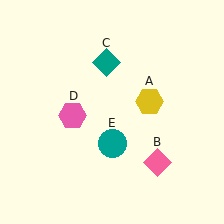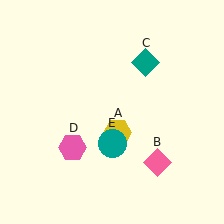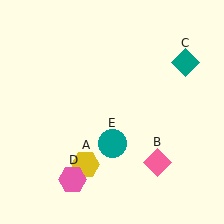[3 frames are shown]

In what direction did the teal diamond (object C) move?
The teal diamond (object C) moved right.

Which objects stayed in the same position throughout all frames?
Pink diamond (object B) and teal circle (object E) remained stationary.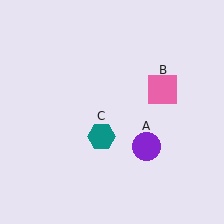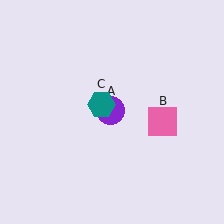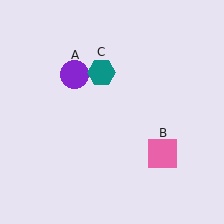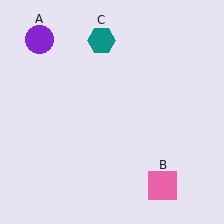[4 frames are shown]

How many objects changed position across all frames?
3 objects changed position: purple circle (object A), pink square (object B), teal hexagon (object C).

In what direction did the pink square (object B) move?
The pink square (object B) moved down.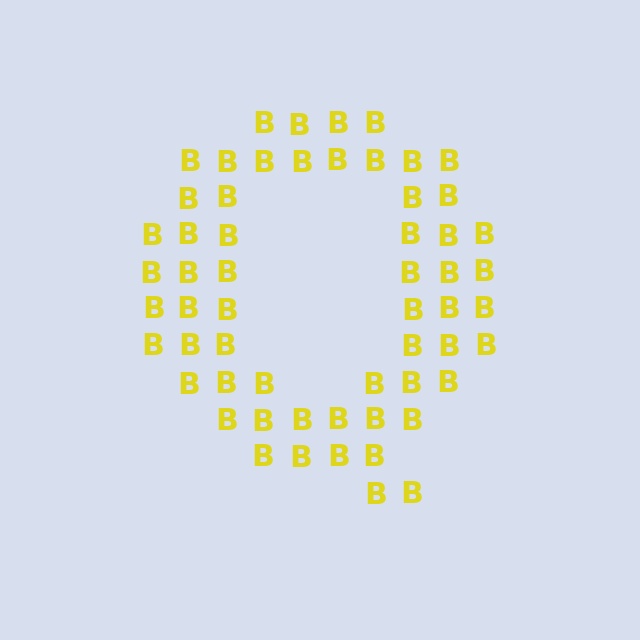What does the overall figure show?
The overall figure shows the letter Q.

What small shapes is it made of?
It is made of small letter B's.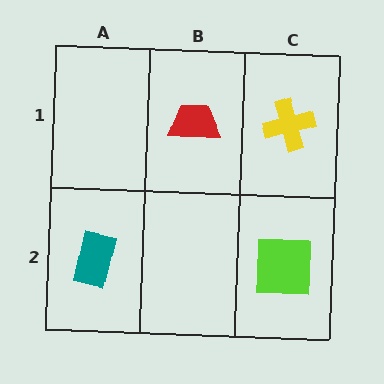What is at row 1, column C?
A yellow cross.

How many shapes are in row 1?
2 shapes.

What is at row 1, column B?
A red trapezoid.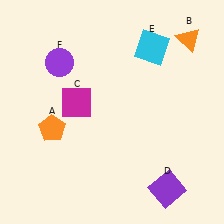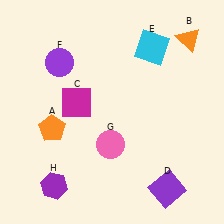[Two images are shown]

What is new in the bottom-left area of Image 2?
A pink circle (G) was added in the bottom-left area of Image 2.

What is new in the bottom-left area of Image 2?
A purple hexagon (H) was added in the bottom-left area of Image 2.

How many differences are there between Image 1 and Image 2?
There are 2 differences between the two images.